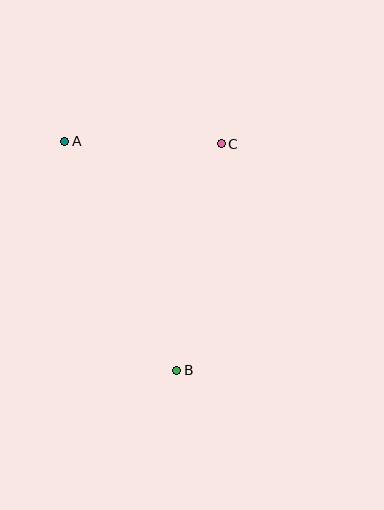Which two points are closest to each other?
Points A and C are closest to each other.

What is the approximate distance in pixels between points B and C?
The distance between B and C is approximately 230 pixels.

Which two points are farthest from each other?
Points A and B are farthest from each other.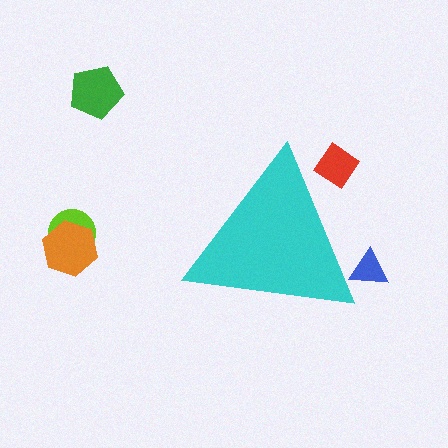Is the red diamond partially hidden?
Yes, the red diamond is partially hidden behind the cyan triangle.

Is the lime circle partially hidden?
No, the lime circle is fully visible.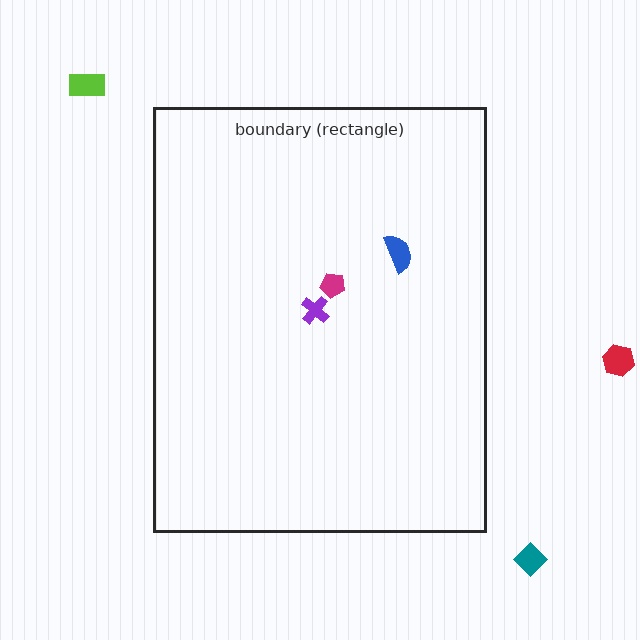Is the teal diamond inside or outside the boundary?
Outside.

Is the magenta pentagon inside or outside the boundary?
Inside.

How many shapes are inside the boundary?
3 inside, 3 outside.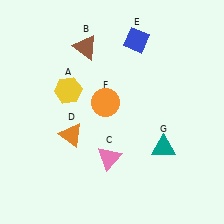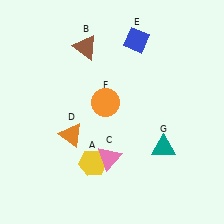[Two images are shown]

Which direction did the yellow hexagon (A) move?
The yellow hexagon (A) moved down.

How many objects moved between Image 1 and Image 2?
1 object moved between the two images.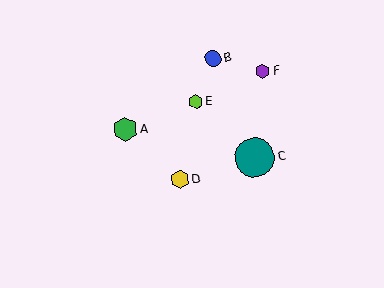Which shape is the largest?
The teal circle (labeled C) is the largest.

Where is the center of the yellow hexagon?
The center of the yellow hexagon is at (180, 179).